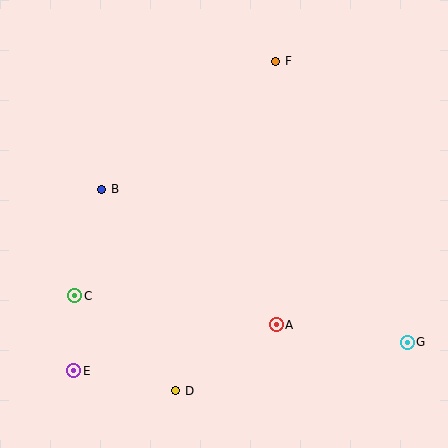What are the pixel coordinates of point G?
Point G is at (407, 342).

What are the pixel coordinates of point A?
Point A is at (276, 325).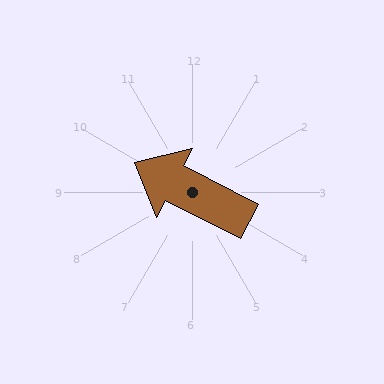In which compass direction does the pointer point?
Northwest.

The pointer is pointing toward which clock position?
Roughly 10 o'clock.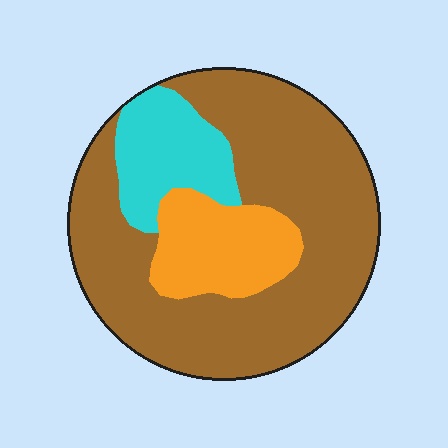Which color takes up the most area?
Brown, at roughly 70%.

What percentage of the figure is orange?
Orange covers 17% of the figure.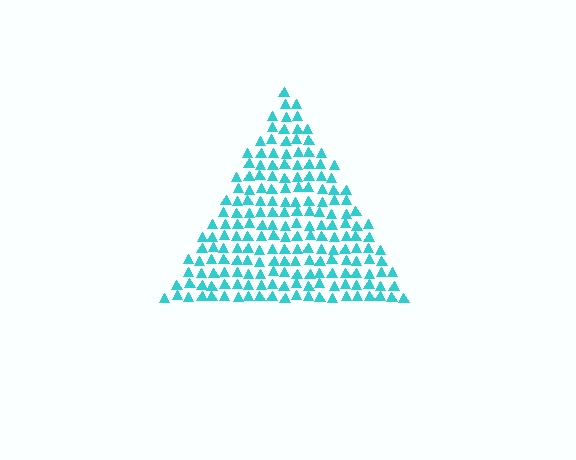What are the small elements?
The small elements are triangles.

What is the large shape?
The large shape is a triangle.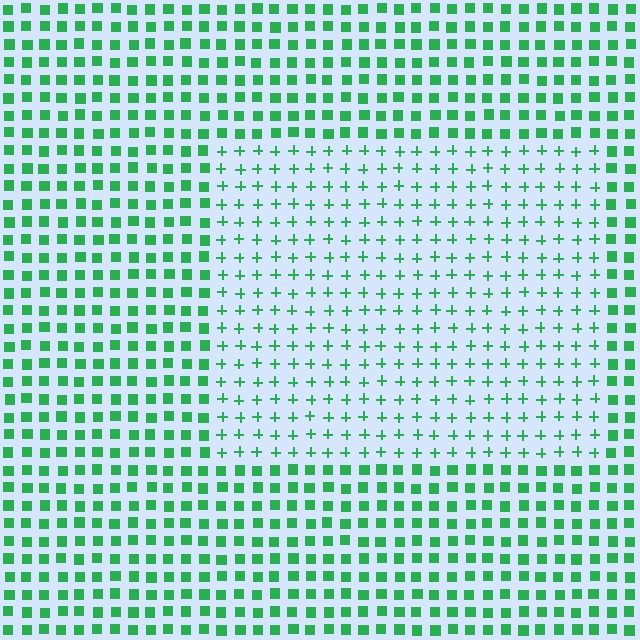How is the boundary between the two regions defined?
The boundary is defined by a change in element shape: plus signs inside vs. squares outside. All elements share the same color and spacing.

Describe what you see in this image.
The image is filled with small green elements arranged in a uniform grid. A rectangle-shaped region contains plus signs, while the surrounding area contains squares. The boundary is defined purely by the change in element shape.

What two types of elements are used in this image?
The image uses plus signs inside the rectangle region and squares outside it.